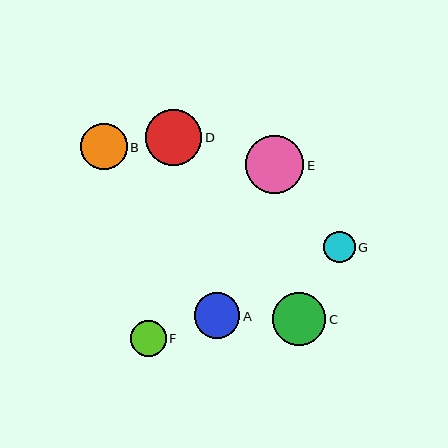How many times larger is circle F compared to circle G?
Circle F is approximately 1.1 times the size of circle G.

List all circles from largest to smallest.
From largest to smallest: E, D, C, B, A, F, G.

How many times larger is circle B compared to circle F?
Circle B is approximately 1.3 times the size of circle F.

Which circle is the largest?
Circle E is the largest with a size of approximately 58 pixels.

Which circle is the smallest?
Circle G is the smallest with a size of approximately 32 pixels.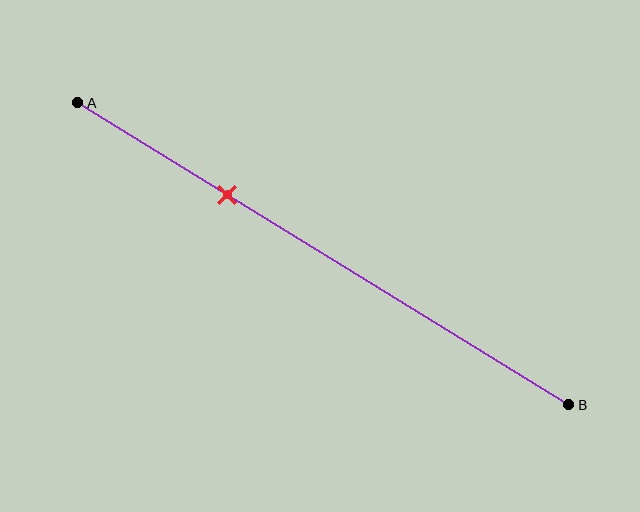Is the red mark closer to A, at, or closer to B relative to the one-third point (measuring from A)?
The red mark is approximately at the one-third point of segment AB.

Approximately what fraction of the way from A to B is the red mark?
The red mark is approximately 30% of the way from A to B.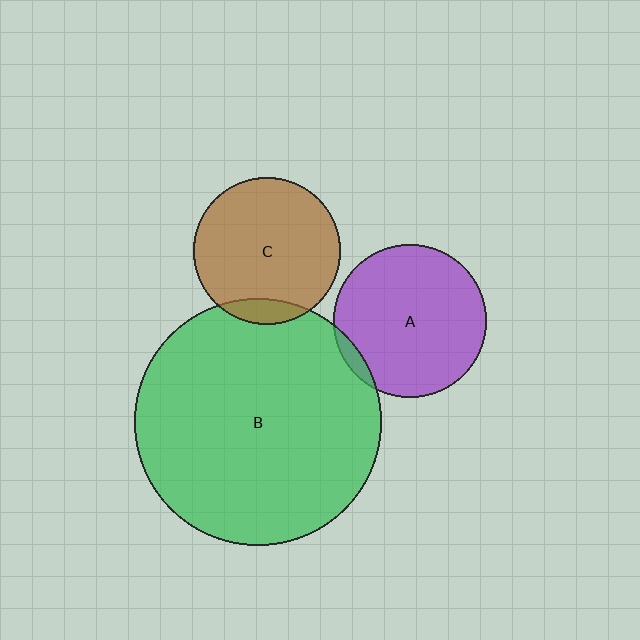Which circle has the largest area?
Circle B (green).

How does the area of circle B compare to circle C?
Approximately 2.8 times.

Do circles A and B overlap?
Yes.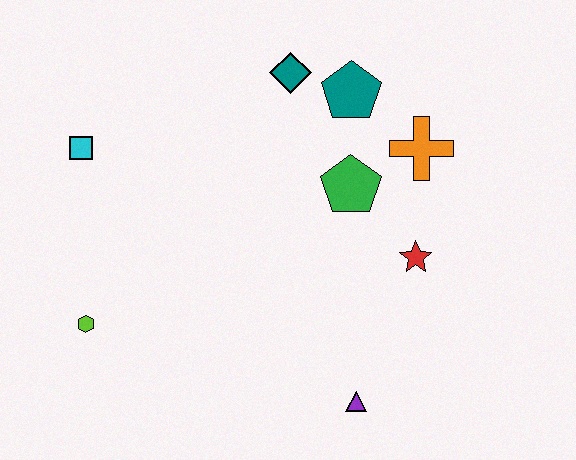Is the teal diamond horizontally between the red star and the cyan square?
Yes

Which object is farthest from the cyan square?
The purple triangle is farthest from the cyan square.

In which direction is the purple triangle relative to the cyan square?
The purple triangle is to the right of the cyan square.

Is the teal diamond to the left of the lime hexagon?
No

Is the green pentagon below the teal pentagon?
Yes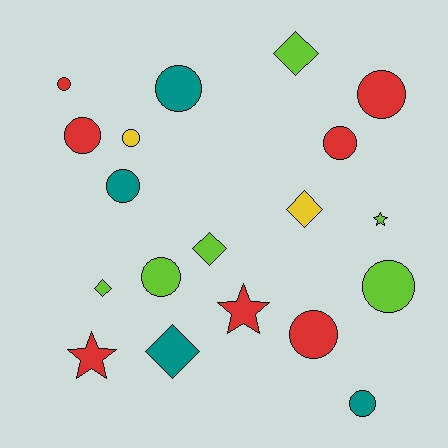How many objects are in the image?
There are 19 objects.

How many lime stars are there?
There is 1 lime star.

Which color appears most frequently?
Red, with 7 objects.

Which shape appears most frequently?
Circle, with 11 objects.